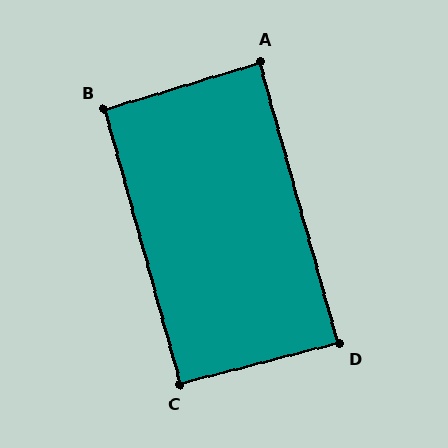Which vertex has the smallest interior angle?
D, at approximately 89 degrees.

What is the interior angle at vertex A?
Approximately 89 degrees (approximately right).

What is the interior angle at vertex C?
Approximately 91 degrees (approximately right).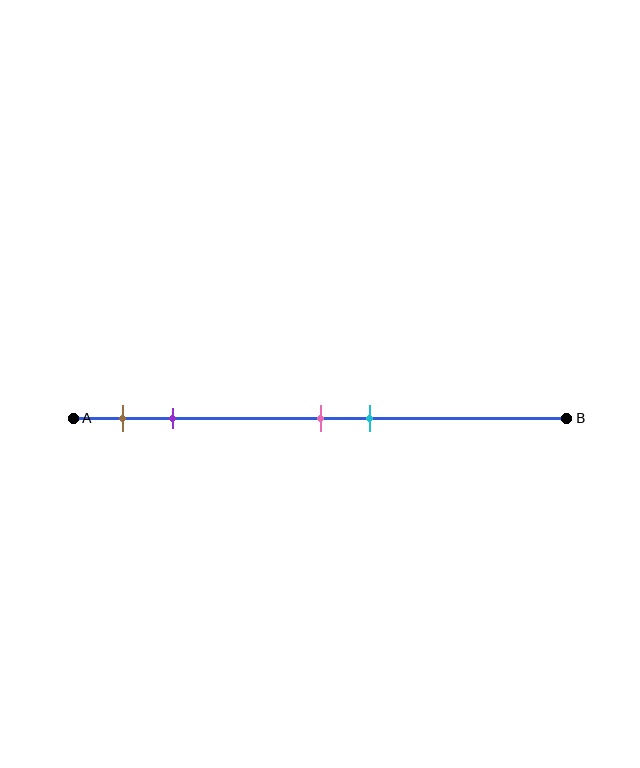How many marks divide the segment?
There are 4 marks dividing the segment.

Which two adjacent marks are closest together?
The pink and cyan marks are the closest adjacent pair.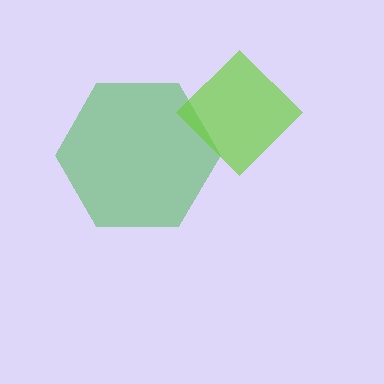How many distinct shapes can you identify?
There are 2 distinct shapes: a green hexagon, a lime diamond.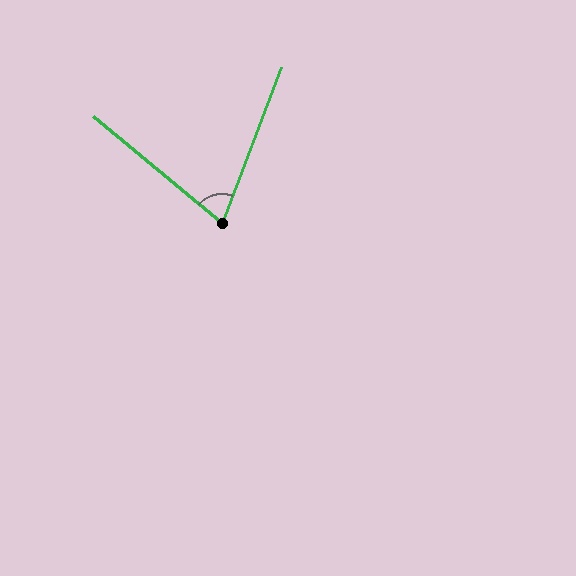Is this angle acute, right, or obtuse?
It is acute.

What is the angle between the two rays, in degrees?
Approximately 71 degrees.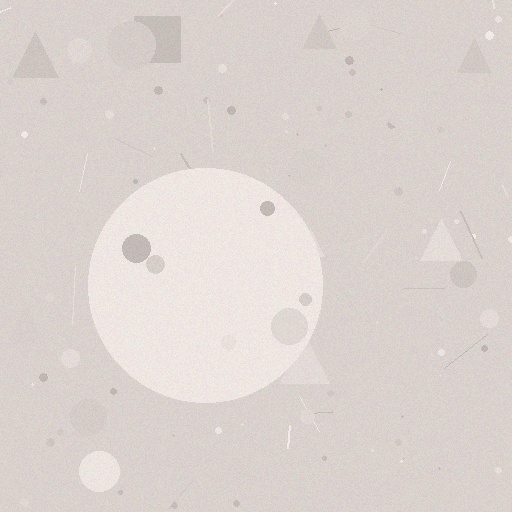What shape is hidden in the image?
A circle is hidden in the image.